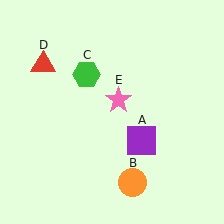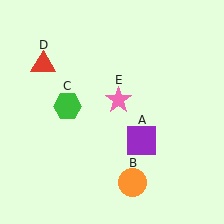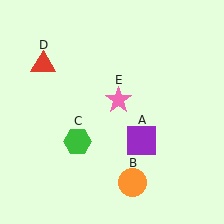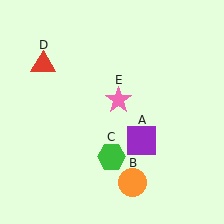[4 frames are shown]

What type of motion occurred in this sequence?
The green hexagon (object C) rotated counterclockwise around the center of the scene.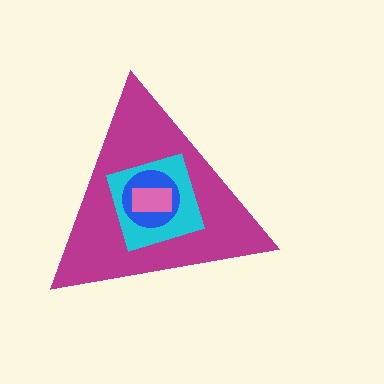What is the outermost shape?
The magenta triangle.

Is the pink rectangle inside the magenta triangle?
Yes.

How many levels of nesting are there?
4.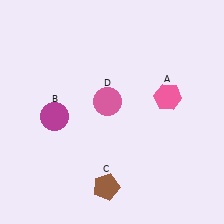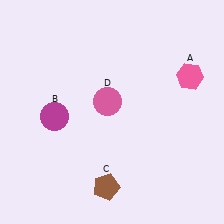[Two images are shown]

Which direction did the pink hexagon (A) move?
The pink hexagon (A) moved right.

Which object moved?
The pink hexagon (A) moved right.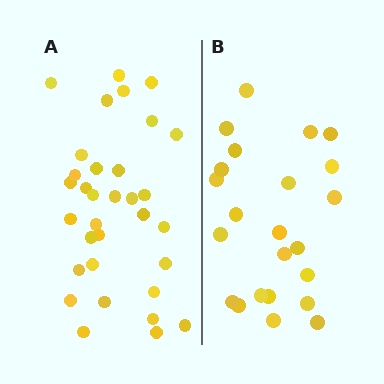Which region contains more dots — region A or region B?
Region A (the left region) has more dots.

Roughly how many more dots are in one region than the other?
Region A has roughly 10 or so more dots than region B.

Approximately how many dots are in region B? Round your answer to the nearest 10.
About 20 dots. (The exact count is 23, which rounds to 20.)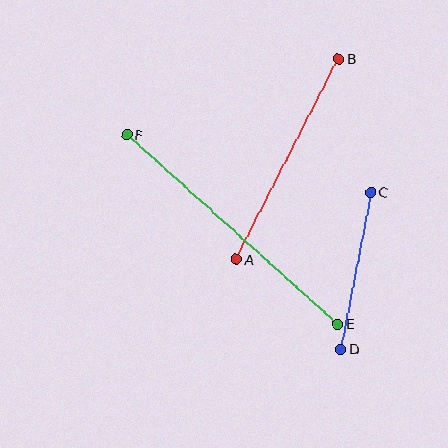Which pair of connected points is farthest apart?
Points E and F are farthest apart.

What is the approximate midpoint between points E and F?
The midpoint is at approximately (232, 229) pixels.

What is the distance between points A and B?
The distance is approximately 225 pixels.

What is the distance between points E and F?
The distance is approximately 284 pixels.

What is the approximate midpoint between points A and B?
The midpoint is at approximately (287, 159) pixels.